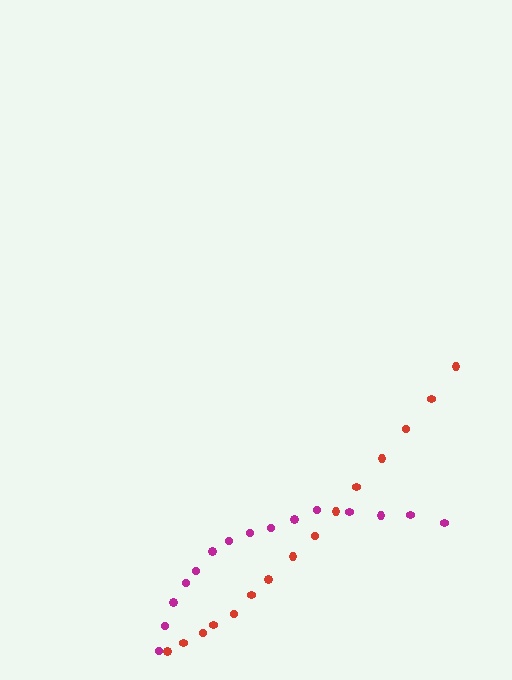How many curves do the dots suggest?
There are 2 distinct paths.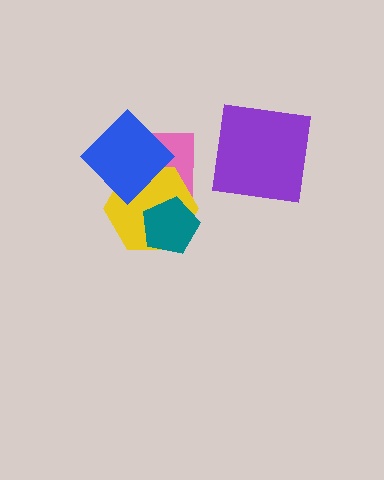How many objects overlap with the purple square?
0 objects overlap with the purple square.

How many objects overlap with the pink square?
3 objects overlap with the pink square.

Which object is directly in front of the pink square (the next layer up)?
The yellow hexagon is directly in front of the pink square.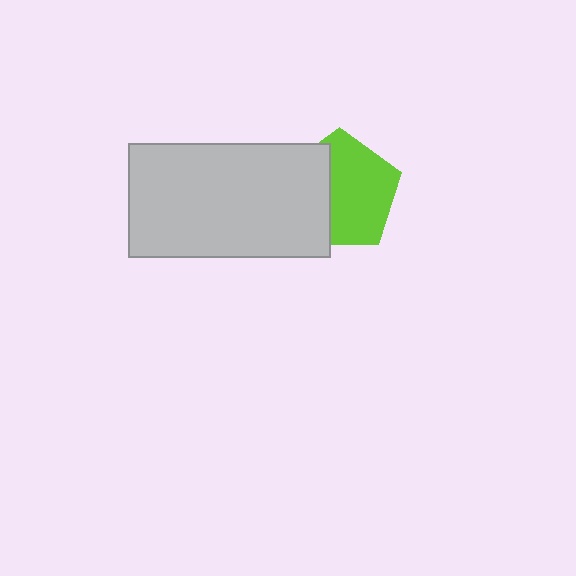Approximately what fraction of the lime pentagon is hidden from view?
Roughly 40% of the lime pentagon is hidden behind the light gray rectangle.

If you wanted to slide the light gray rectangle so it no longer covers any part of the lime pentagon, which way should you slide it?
Slide it left — that is the most direct way to separate the two shapes.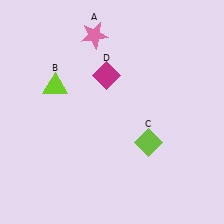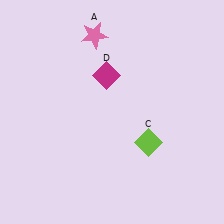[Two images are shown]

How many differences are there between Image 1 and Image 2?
There is 1 difference between the two images.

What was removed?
The lime triangle (B) was removed in Image 2.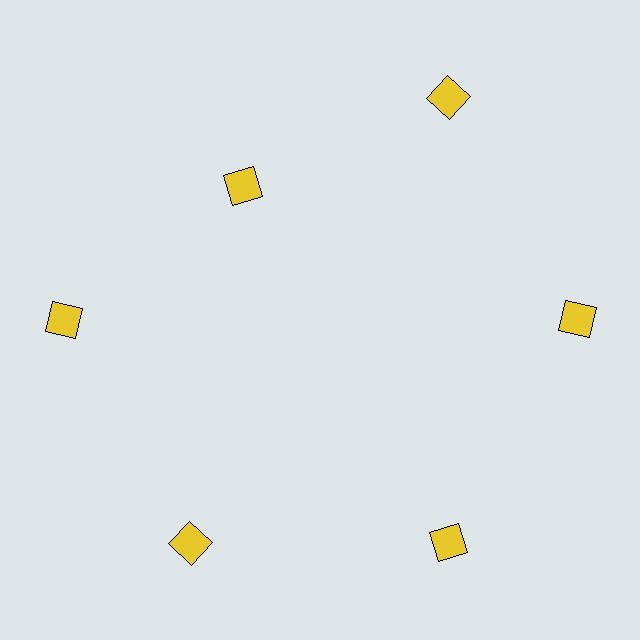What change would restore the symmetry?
The symmetry would be restored by moving it outward, back onto the ring so that all 6 squares sit at equal angles and equal distance from the center.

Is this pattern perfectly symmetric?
No. The 6 yellow squares are arranged in a ring, but one element near the 11 o'clock position is pulled inward toward the center, breaking the 6-fold rotational symmetry.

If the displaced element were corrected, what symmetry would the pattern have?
It would have 6-fold rotational symmetry — the pattern would map onto itself every 60 degrees.